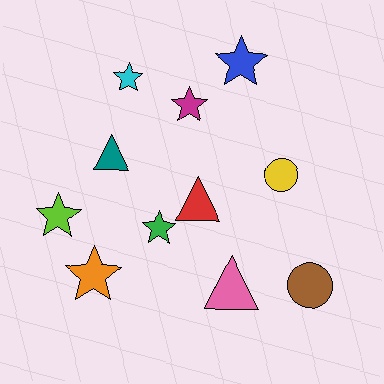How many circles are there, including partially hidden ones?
There are 2 circles.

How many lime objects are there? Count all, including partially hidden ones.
There is 1 lime object.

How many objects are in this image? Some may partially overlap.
There are 11 objects.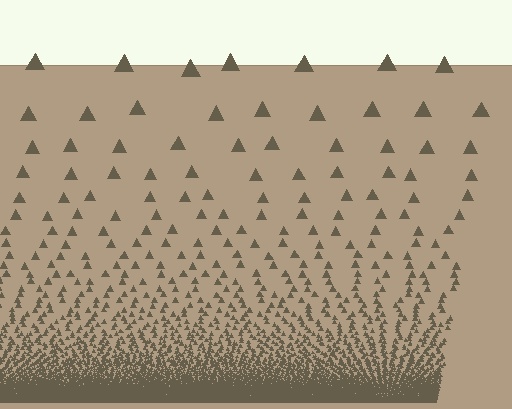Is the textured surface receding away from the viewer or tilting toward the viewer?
The surface appears to tilt toward the viewer. Texture elements get larger and sparser toward the top.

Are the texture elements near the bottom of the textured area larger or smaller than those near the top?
Smaller. The gradient is inverted — elements near the bottom are smaller and denser.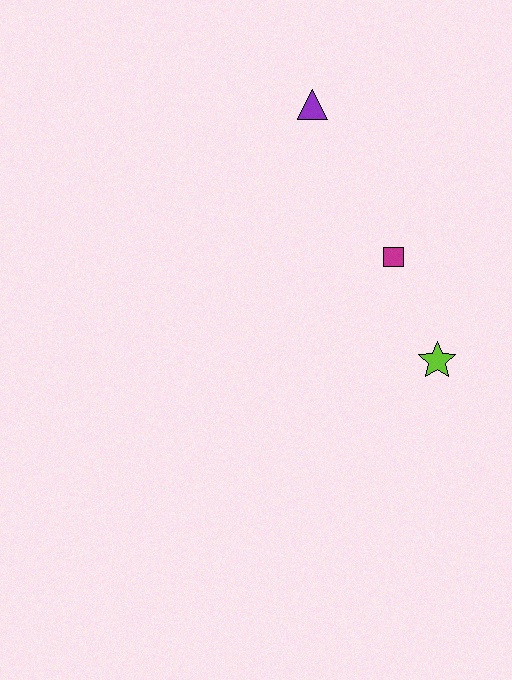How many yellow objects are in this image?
There are no yellow objects.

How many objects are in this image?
There are 3 objects.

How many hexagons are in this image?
There are no hexagons.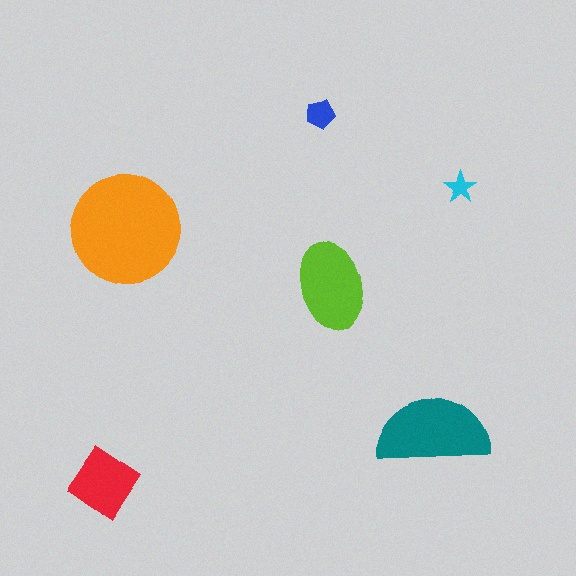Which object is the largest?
The orange circle.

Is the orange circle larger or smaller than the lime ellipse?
Larger.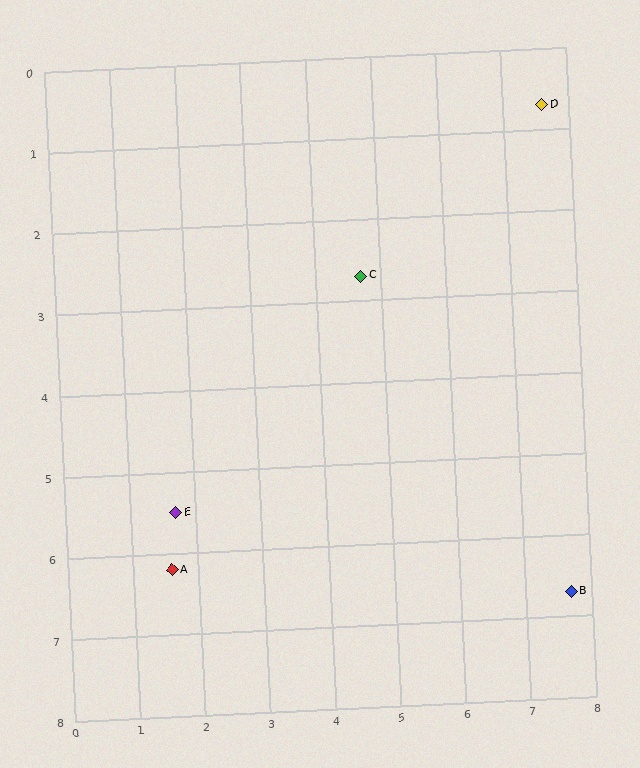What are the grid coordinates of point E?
Point E is at approximately (1.7, 5.5).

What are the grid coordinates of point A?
Point A is at approximately (1.6, 6.2).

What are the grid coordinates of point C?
Point C is at approximately (4.7, 2.7).